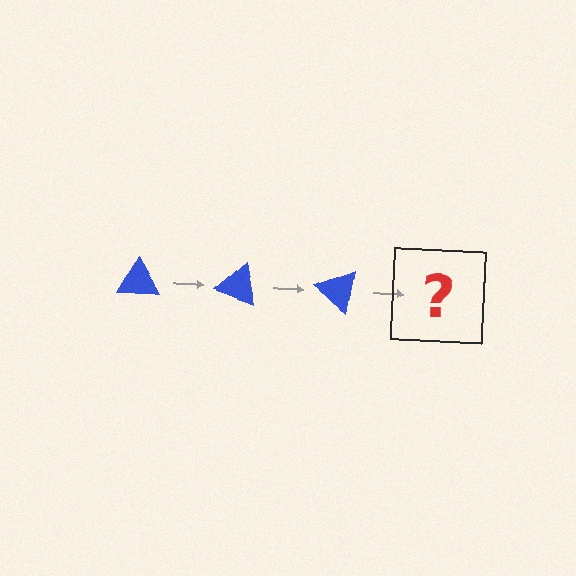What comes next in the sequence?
The next element should be a blue triangle rotated 60 degrees.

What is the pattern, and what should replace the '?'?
The pattern is that the triangle rotates 20 degrees each step. The '?' should be a blue triangle rotated 60 degrees.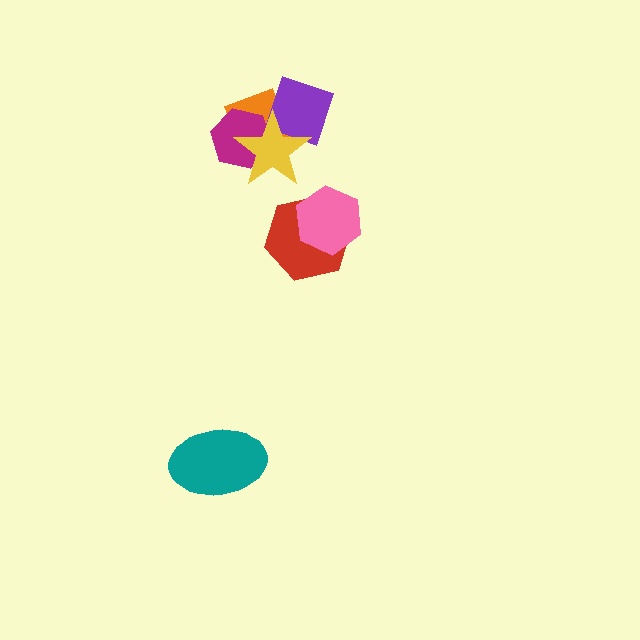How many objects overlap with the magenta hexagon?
2 objects overlap with the magenta hexagon.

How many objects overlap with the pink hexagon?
1 object overlaps with the pink hexagon.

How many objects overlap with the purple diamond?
2 objects overlap with the purple diamond.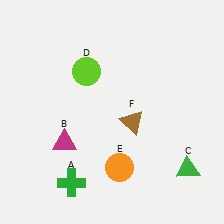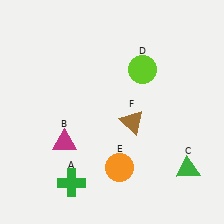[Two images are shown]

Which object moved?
The lime circle (D) moved right.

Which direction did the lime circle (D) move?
The lime circle (D) moved right.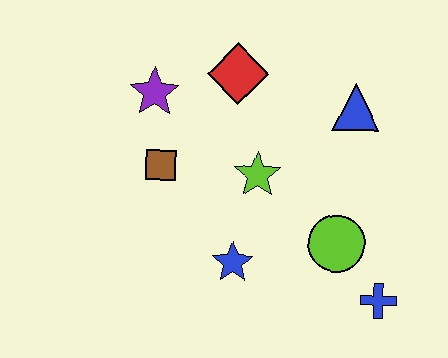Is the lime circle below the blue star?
No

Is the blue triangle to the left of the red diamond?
No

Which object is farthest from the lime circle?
The purple star is farthest from the lime circle.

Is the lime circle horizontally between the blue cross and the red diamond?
Yes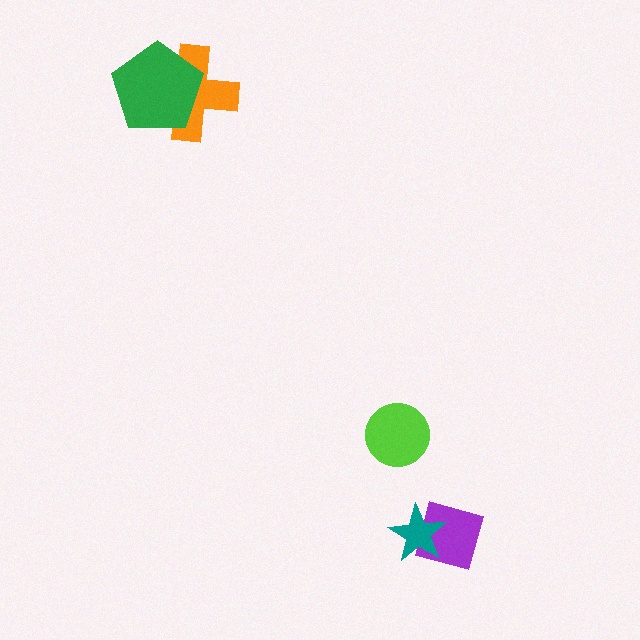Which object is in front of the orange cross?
The green pentagon is in front of the orange cross.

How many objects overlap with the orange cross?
1 object overlaps with the orange cross.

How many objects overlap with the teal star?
1 object overlaps with the teal star.